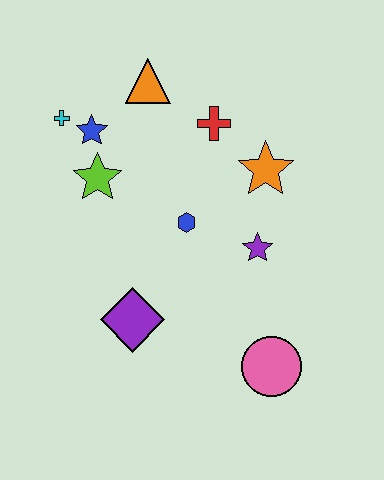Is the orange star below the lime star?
No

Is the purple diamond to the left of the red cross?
Yes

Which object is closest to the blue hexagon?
The purple star is closest to the blue hexagon.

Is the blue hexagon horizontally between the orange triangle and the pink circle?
Yes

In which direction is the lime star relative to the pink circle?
The lime star is above the pink circle.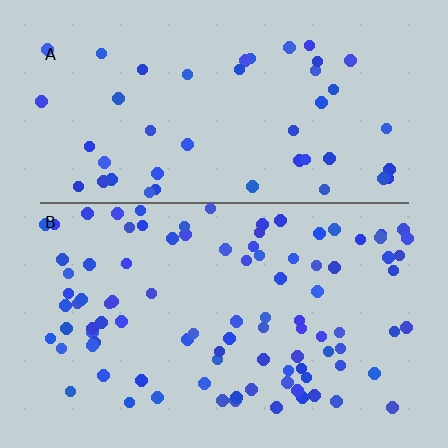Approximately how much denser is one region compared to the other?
Approximately 2.0× — region B over region A.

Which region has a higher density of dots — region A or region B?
B (the bottom).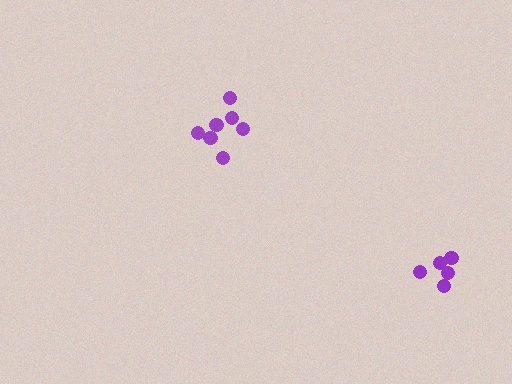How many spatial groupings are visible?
There are 2 spatial groupings.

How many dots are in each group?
Group 1: 5 dots, Group 2: 7 dots (12 total).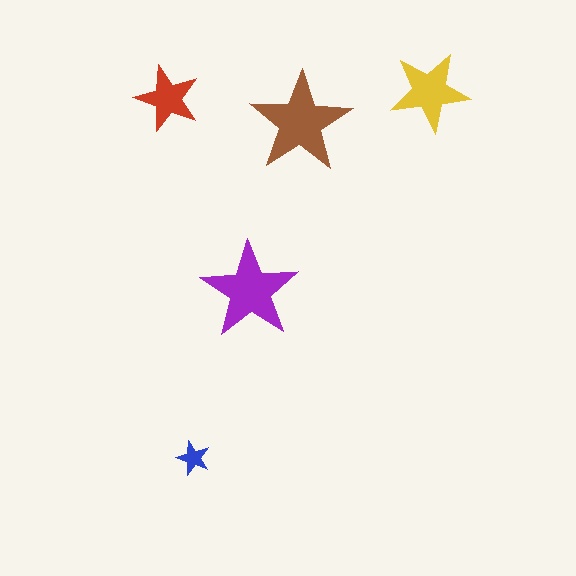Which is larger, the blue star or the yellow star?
The yellow one.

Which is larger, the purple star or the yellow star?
The purple one.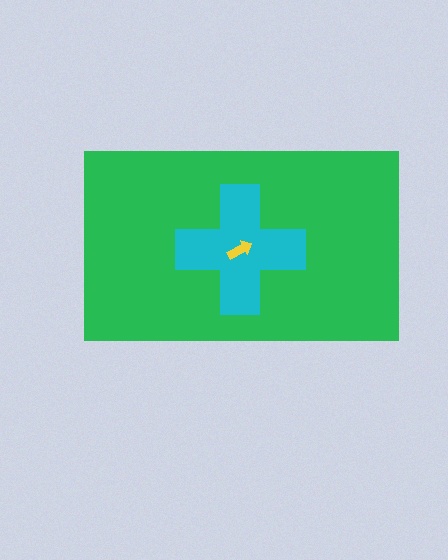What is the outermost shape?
The green rectangle.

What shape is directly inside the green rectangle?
The cyan cross.